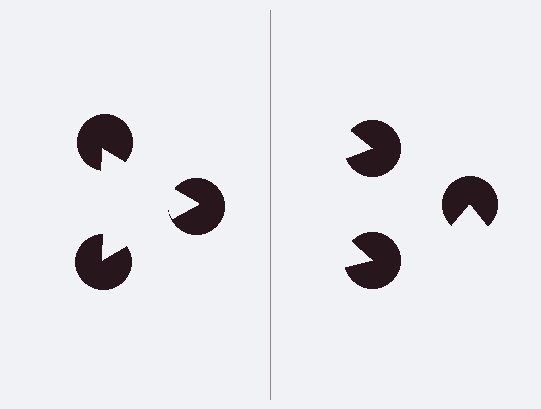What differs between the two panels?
The pac-man discs are positioned identically on both sides; only the wedge orientations differ. On the left they align to a triangle; on the right they are misaligned.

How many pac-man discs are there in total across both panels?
6 — 3 on each side.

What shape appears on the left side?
An illusory triangle.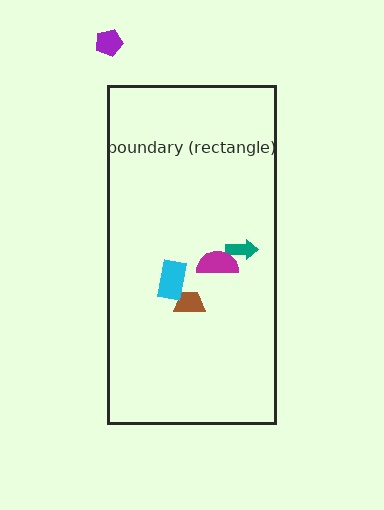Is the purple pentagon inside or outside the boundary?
Outside.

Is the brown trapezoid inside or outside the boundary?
Inside.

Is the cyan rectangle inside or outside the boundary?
Inside.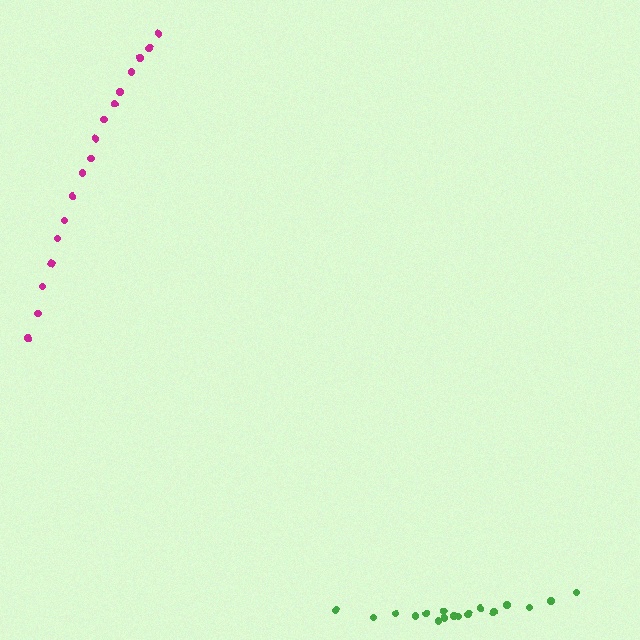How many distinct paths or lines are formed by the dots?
There are 2 distinct paths.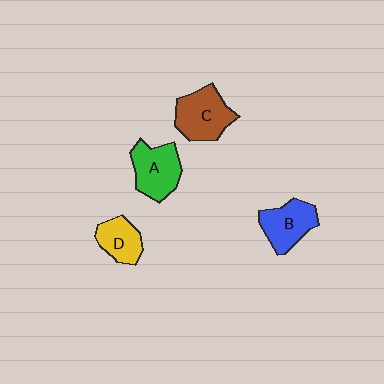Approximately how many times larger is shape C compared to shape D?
Approximately 1.5 times.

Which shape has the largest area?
Shape C (brown).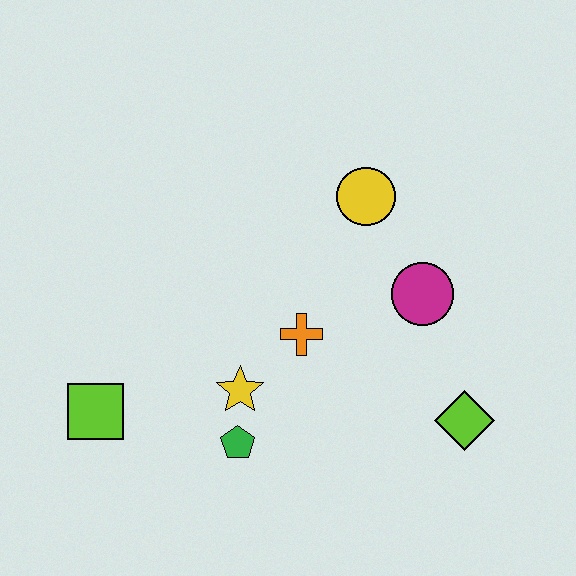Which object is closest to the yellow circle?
The magenta circle is closest to the yellow circle.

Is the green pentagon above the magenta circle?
No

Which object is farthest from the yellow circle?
The lime square is farthest from the yellow circle.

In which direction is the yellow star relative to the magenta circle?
The yellow star is to the left of the magenta circle.